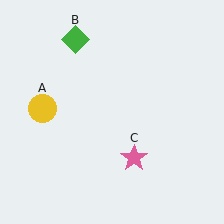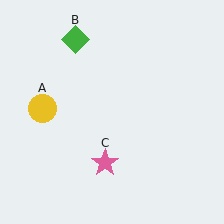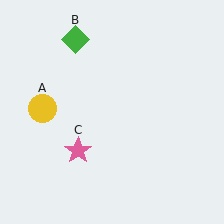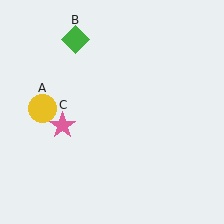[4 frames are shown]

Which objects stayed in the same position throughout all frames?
Yellow circle (object A) and green diamond (object B) remained stationary.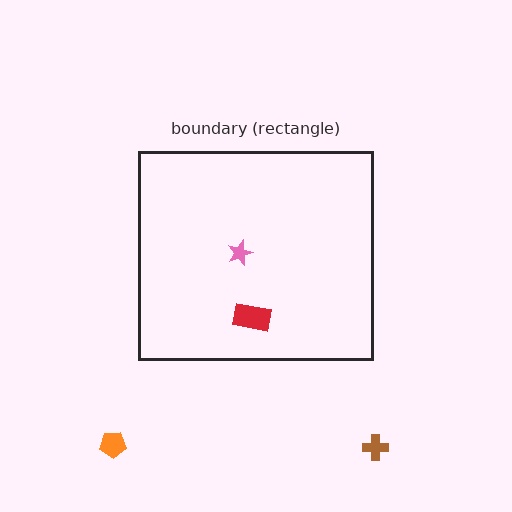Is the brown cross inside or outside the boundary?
Outside.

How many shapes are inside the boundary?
2 inside, 2 outside.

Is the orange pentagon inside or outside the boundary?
Outside.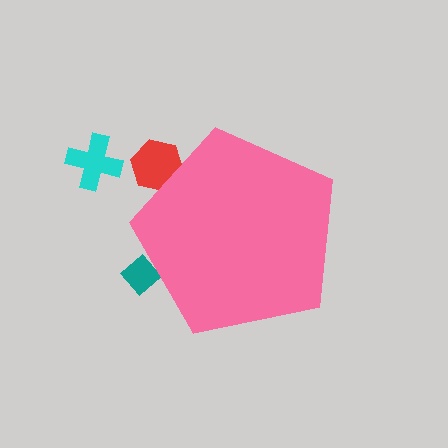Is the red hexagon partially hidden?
Yes, the red hexagon is partially hidden behind the pink pentagon.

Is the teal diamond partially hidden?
Yes, the teal diamond is partially hidden behind the pink pentagon.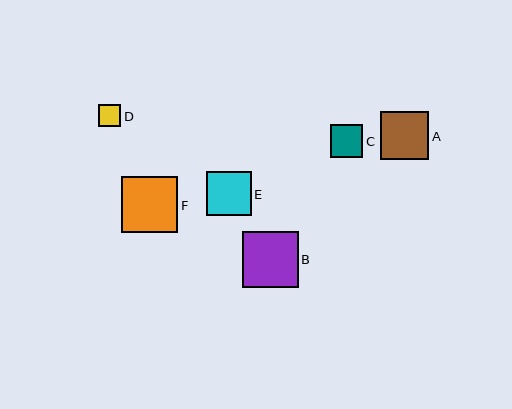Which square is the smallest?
Square D is the smallest with a size of approximately 22 pixels.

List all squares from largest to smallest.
From largest to smallest: B, F, A, E, C, D.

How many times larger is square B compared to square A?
Square B is approximately 1.2 times the size of square A.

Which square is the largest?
Square B is the largest with a size of approximately 56 pixels.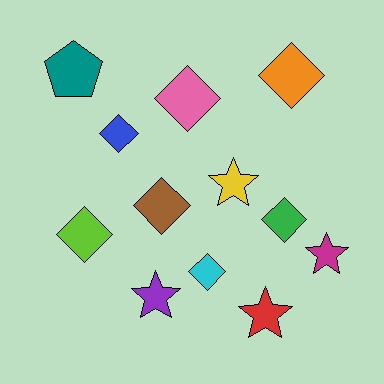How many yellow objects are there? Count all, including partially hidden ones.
There is 1 yellow object.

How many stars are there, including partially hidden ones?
There are 4 stars.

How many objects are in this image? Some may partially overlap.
There are 12 objects.